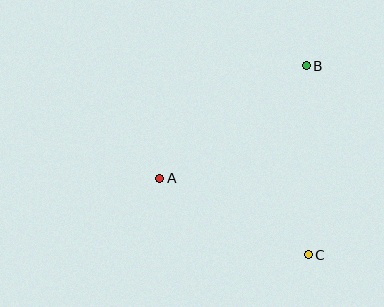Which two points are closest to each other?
Points A and C are closest to each other.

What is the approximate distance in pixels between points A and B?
The distance between A and B is approximately 185 pixels.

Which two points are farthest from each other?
Points B and C are farthest from each other.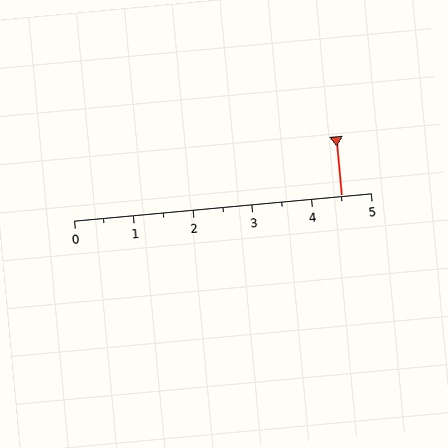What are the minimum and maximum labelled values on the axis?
The axis runs from 0 to 5.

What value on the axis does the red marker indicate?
The marker indicates approximately 4.5.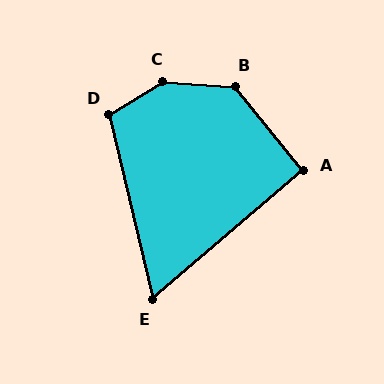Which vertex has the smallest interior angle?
E, at approximately 63 degrees.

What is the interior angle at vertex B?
Approximately 133 degrees (obtuse).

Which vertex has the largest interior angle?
C, at approximately 145 degrees.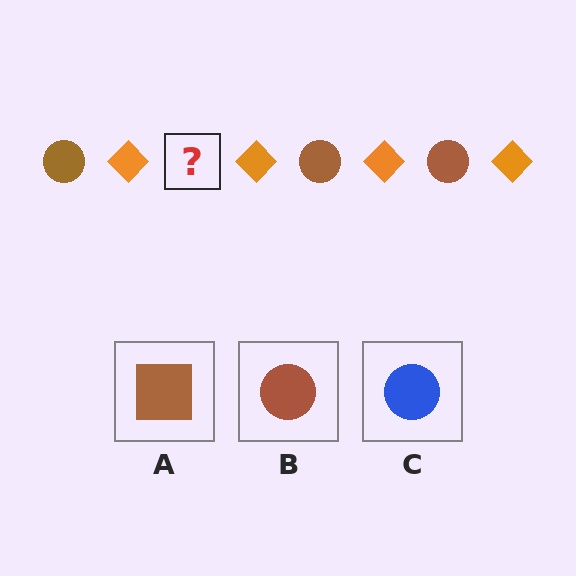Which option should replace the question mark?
Option B.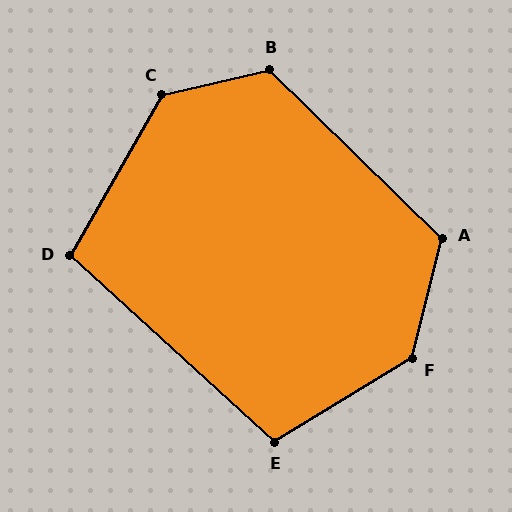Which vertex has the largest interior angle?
F, at approximately 135 degrees.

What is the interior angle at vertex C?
Approximately 133 degrees (obtuse).